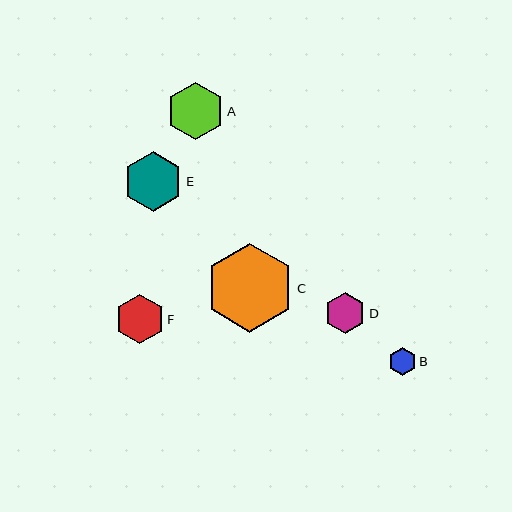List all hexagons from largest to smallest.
From largest to smallest: C, E, A, F, D, B.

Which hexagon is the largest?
Hexagon C is the largest with a size of approximately 89 pixels.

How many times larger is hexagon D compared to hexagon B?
Hexagon D is approximately 1.5 times the size of hexagon B.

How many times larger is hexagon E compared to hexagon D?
Hexagon E is approximately 1.4 times the size of hexagon D.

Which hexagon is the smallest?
Hexagon B is the smallest with a size of approximately 28 pixels.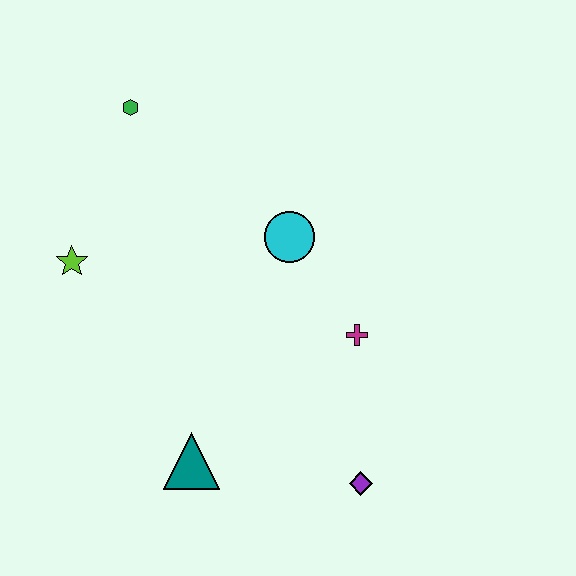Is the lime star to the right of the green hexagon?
No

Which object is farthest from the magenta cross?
The green hexagon is farthest from the magenta cross.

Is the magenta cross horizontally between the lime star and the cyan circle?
No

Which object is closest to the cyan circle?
The magenta cross is closest to the cyan circle.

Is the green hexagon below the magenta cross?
No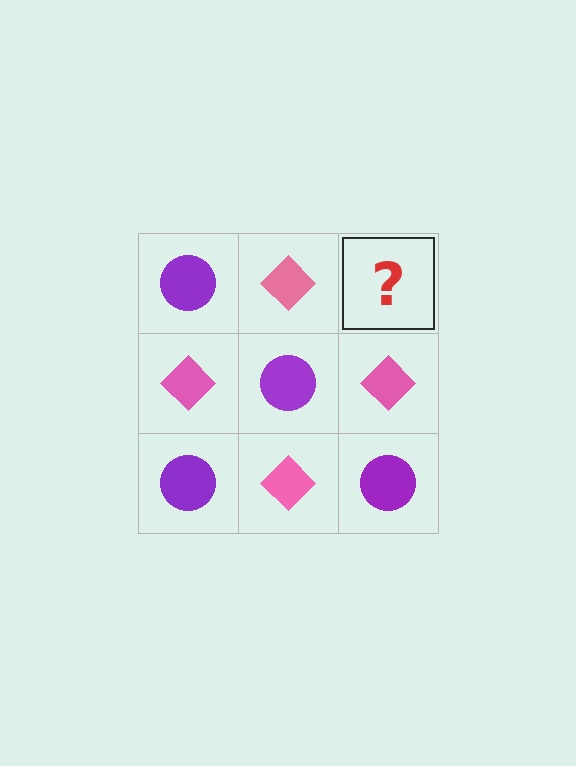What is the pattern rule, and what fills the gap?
The rule is that it alternates purple circle and pink diamond in a checkerboard pattern. The gap should be filled with a purple circle.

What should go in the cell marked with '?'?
The missing cell should contain a purple circle.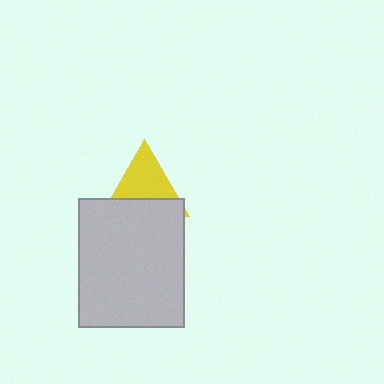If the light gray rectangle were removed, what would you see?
You would see the complete yellow triangle.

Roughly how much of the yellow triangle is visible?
About half of it is visible (roughly 56%).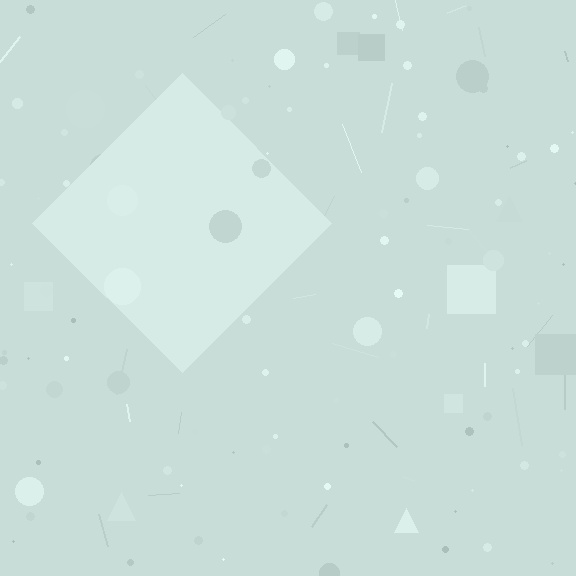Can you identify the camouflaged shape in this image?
The camouflaged shape is a diamond.